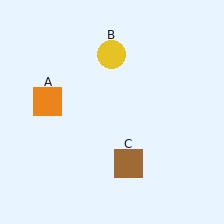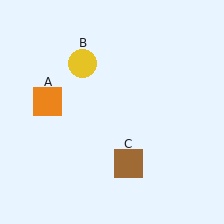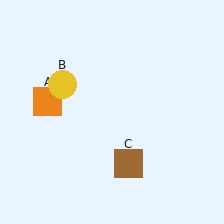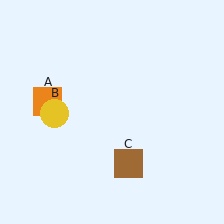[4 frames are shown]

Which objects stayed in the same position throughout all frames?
Orange square (object A) and brown square (object C) remained stationary.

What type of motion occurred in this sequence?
The yellow circle (object B) rotated counterclockwise around the center of the scene.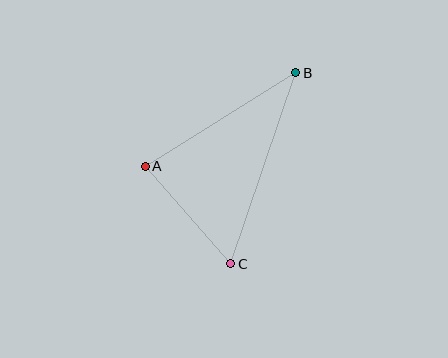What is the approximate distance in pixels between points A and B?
The distance between A and B is approximately 177 pixels.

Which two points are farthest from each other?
Points B and C are farthest from each other.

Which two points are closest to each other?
Points A and C are closest to each other.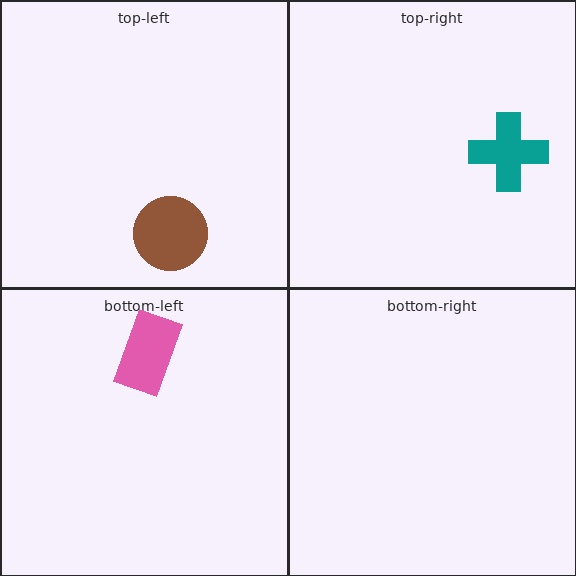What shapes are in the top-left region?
The brown circle.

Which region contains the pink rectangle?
The bottom-left region.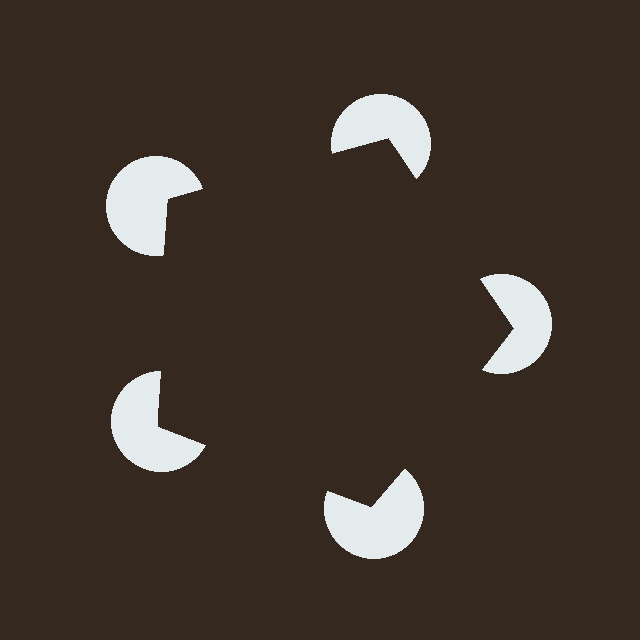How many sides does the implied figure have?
5 sides.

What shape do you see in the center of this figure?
An illusory pentagon — its edges are inferred from the aligned wedge cuts in the pac-man discs, not physically drawn.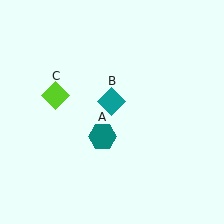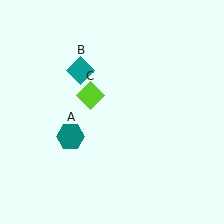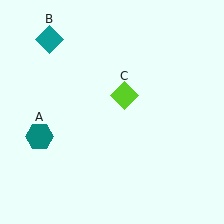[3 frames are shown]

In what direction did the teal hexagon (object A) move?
The teal hexagon (object A) moved left.